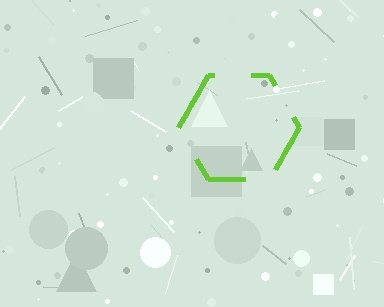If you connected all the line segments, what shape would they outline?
They would outline a hexagon.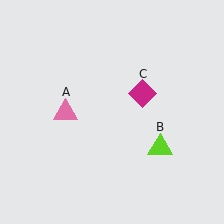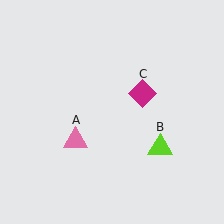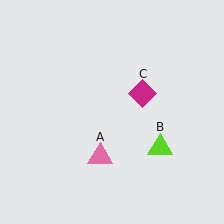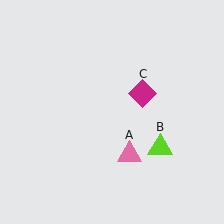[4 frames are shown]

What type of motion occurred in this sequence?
The pink triangle (object A) rotated counterclockwise around the center of the scene.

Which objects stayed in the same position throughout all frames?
Lime triangle (object B) and magenta diamond (object C) remained stationary.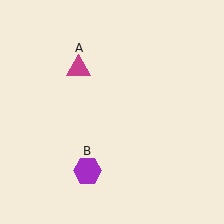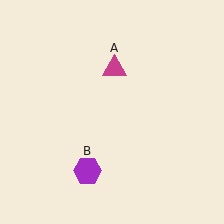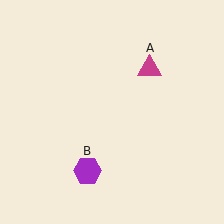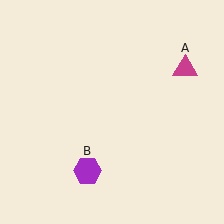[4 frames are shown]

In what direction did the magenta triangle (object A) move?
The magenta triangle (object A) moved right.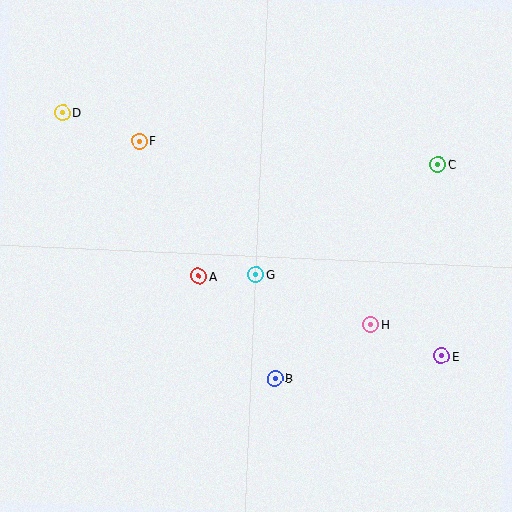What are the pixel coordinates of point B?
Point B is at (275, 378).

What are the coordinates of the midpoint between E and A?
The midpoint between E and A is at (320, 316).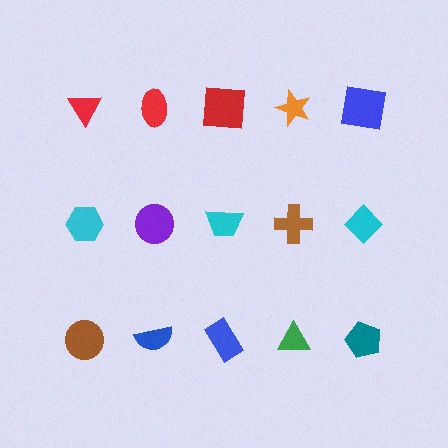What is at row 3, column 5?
A teal pentagon.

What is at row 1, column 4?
An orange star.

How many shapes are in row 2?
5 shapes.